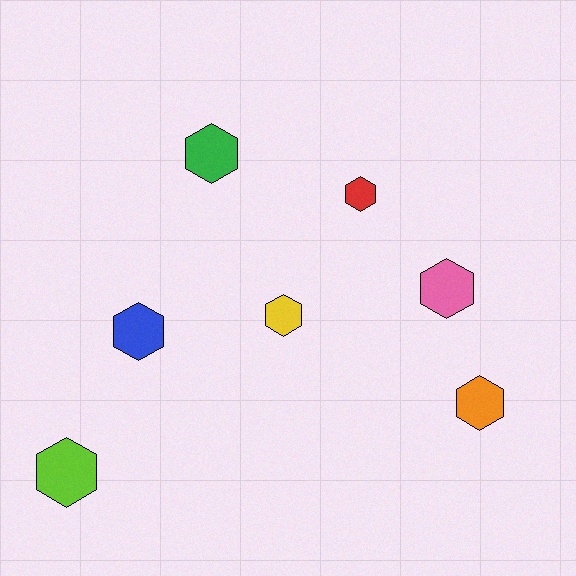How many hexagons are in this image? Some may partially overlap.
There are 7 hexagons.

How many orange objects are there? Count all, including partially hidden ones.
There is 1 orange object.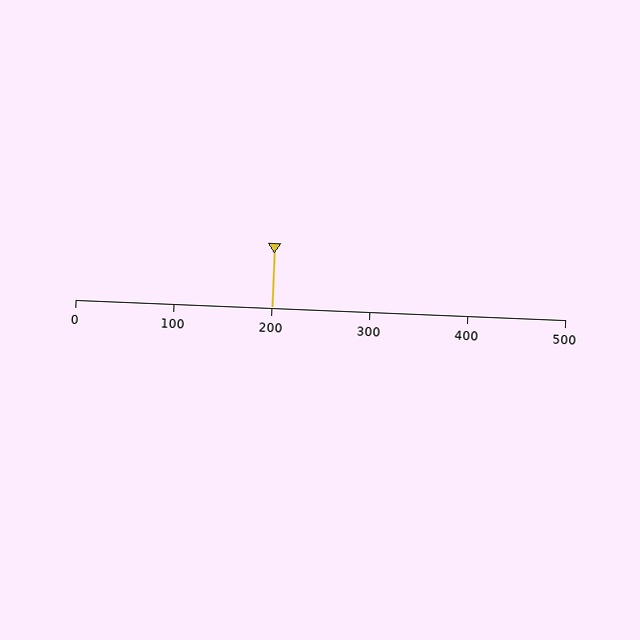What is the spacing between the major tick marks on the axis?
The major ticks are spaced 100 apart.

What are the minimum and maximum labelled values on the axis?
The axis runs from 0 to 500.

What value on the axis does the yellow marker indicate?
The marker indicates approximately 200.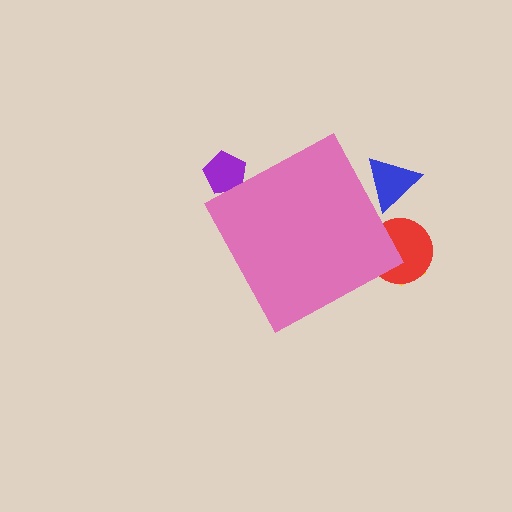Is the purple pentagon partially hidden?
Yes, the purple pentagon is partially hidden behind the pink diamond.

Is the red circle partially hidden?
Yes, the red circle is partially hidden behind the pink diamond.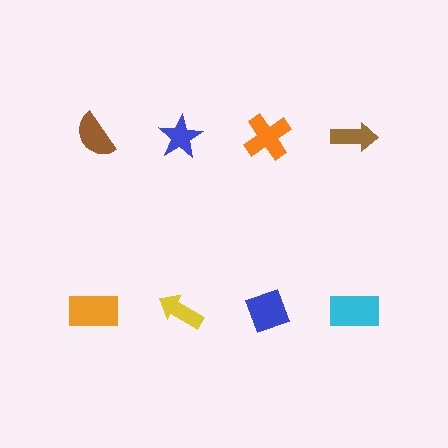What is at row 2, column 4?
A cyan rectangle.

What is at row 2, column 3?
A blue diamond.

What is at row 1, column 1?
A brown semicircle.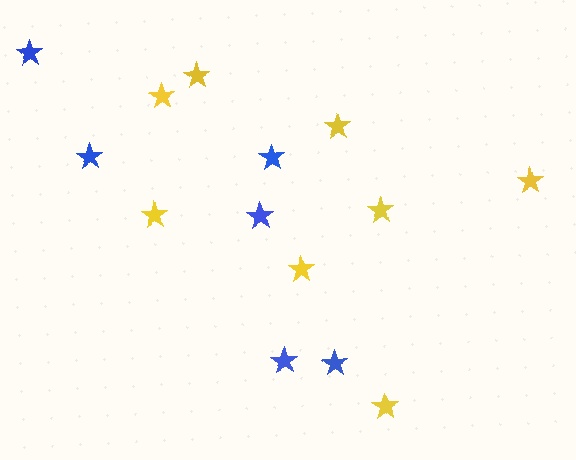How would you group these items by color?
There are 2 groups: one group of blue stars (6) and one group of yellow stars (8).